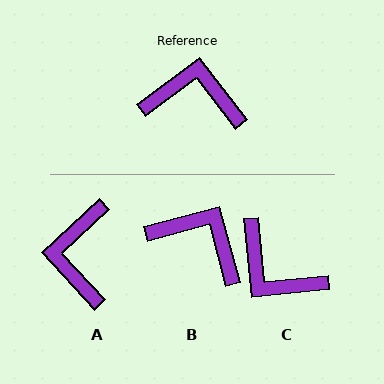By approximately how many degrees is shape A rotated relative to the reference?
Approximately 95 degrees counter-clockwise.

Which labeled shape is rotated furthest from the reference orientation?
C, about 148 degrees away.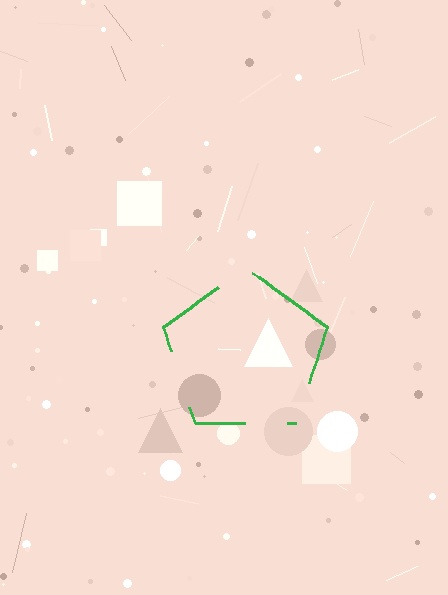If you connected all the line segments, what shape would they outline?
They would outline a pentagon.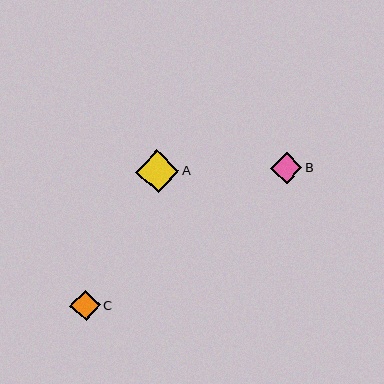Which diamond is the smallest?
Diamond C is the smallest with a size of approximately 30 pixels.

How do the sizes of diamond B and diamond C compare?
Diamond B and diamond C are approximately the same size.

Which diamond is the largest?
Diamond A is the largest with a size of approximately 43 pixels.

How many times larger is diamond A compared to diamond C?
Diamond A is approximately 1.4 times the size of diamond C.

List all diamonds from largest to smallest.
From largest to smallest: A, B, C.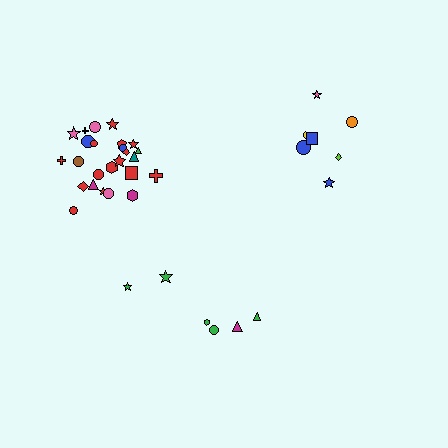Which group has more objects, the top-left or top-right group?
The top-left group.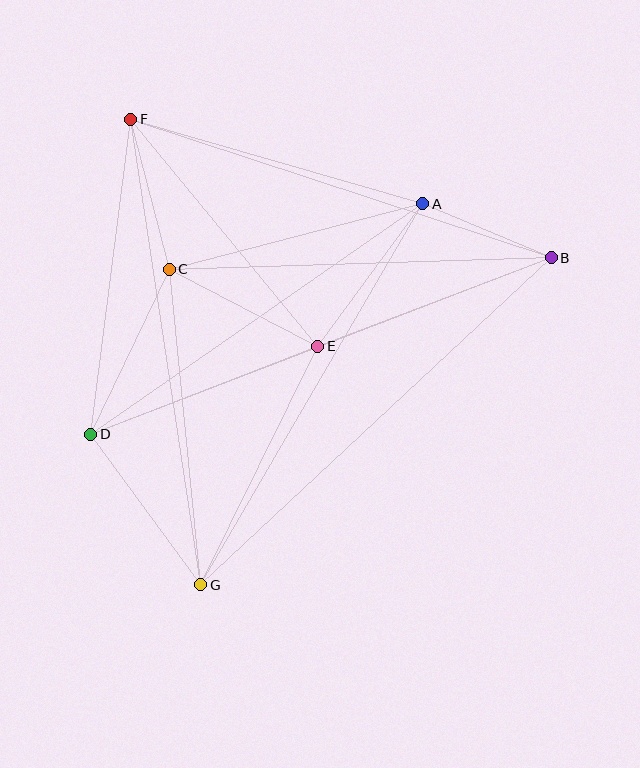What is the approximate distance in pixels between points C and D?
The distance between C and D is approximately 183 pixels.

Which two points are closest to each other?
Points A and B are closest to each other.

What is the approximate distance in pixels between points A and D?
The distance between A and D is approximately 404 pixels.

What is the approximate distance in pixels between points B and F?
The distance between B and F is approximately 443 pixels.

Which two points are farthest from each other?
Points B and D are farthest from each other.